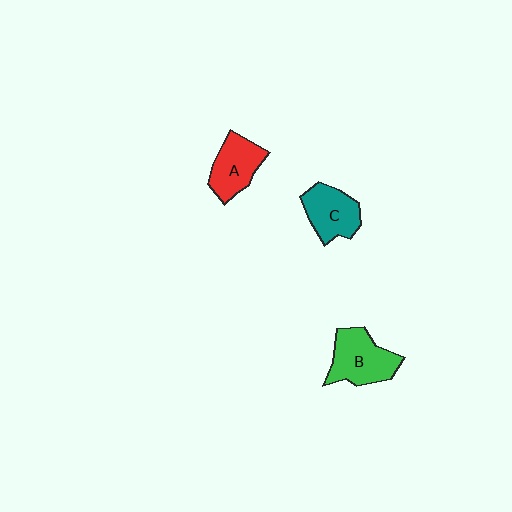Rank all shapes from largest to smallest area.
From largest to smallest: B (green), C (teal), A (red).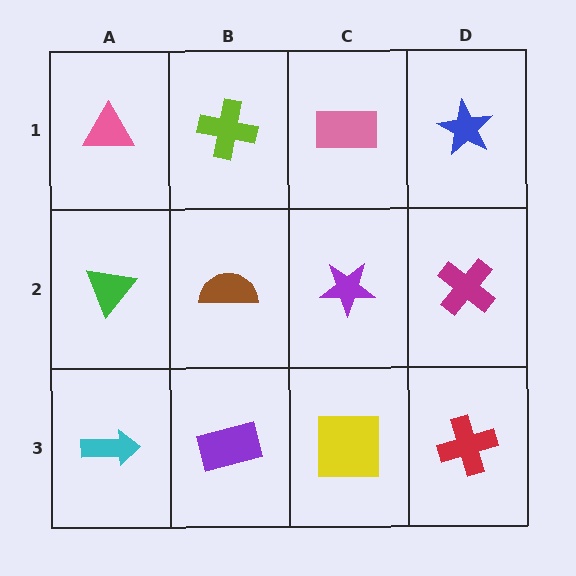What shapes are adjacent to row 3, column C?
A purple star (row 2, column C), a purple rectangle (row 3, column B), a red cross (row 3, column D).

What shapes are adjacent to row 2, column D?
A blue star (row 1, column D), a red cross (row 3, column D), a purple star (row 2, column C).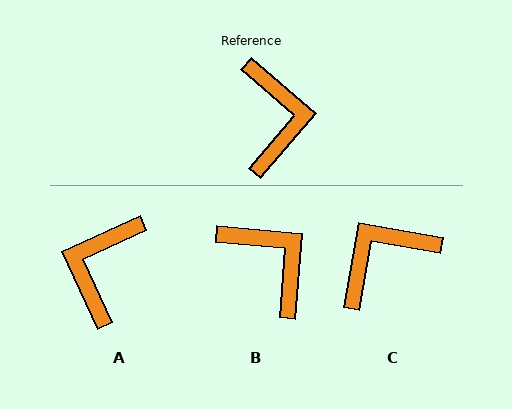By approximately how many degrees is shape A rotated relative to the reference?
Approximately 155 degrees counter-clockwise.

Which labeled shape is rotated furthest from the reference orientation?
A, about 155 degrees away.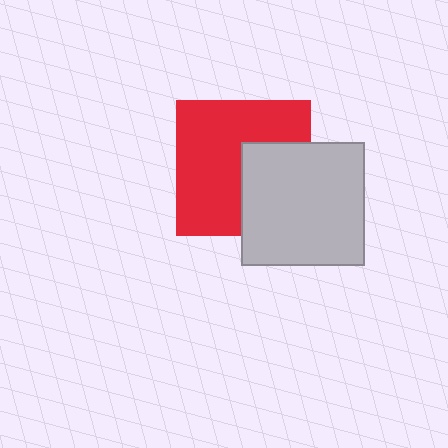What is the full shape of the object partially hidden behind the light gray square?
The partially hidden object is a red square.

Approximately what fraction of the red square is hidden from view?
Roughly 36% of the red square is hidden behind the light gray square.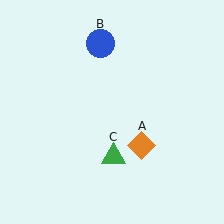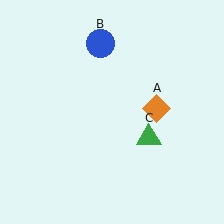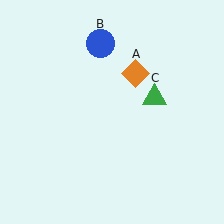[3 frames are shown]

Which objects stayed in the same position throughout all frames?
Blue circle (object B) remained stationary.